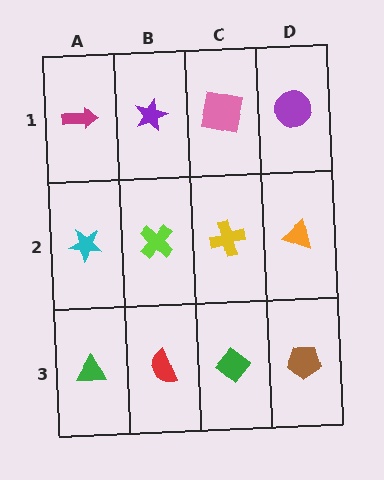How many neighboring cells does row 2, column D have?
3.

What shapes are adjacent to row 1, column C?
A yellow cross (row 2, column C), a purple star (row 1, column B), a purple circle (row 1, column D).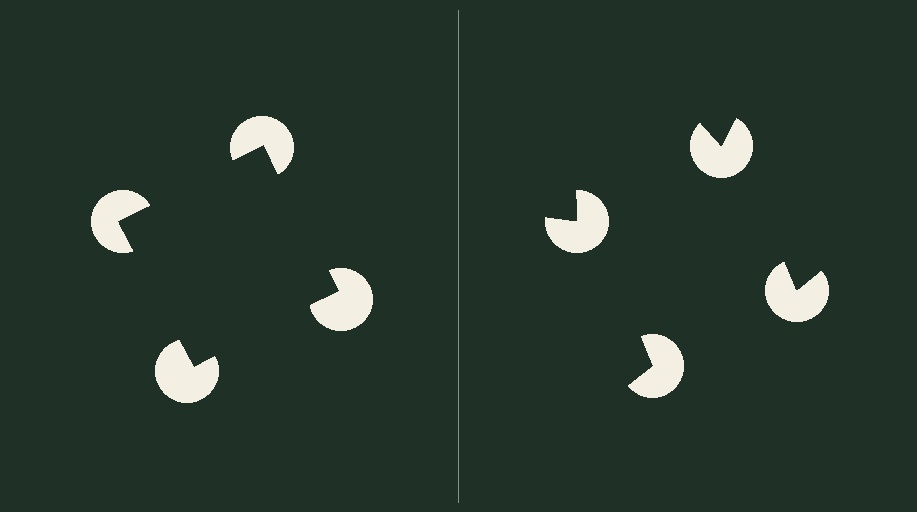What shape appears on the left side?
An illusory square.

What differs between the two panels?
The pac-man discs are positioned identically on both sides; only the wedge orientations differ. On the left they align to a square; on the right they are misaligned.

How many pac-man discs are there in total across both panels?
8 — 4 on each side.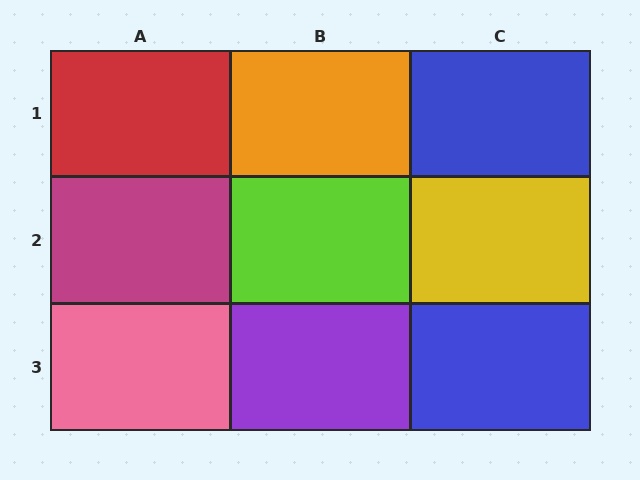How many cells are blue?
2 cells are blue.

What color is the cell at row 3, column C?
Blue.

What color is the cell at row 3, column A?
Pink.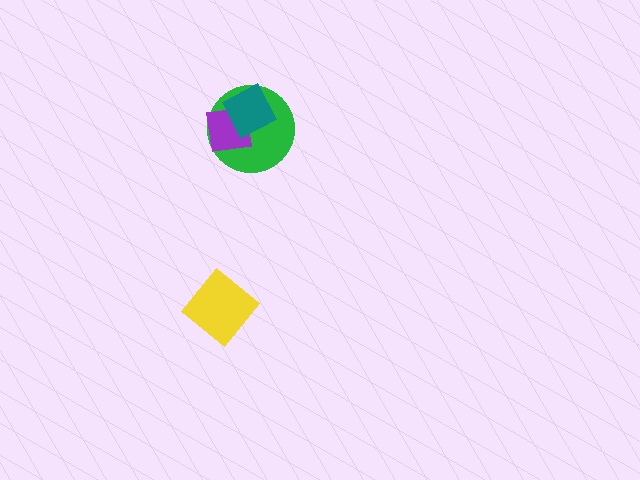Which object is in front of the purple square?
The teal diamond is in front of the purple square.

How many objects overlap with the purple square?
2 objects overlap with the purple square.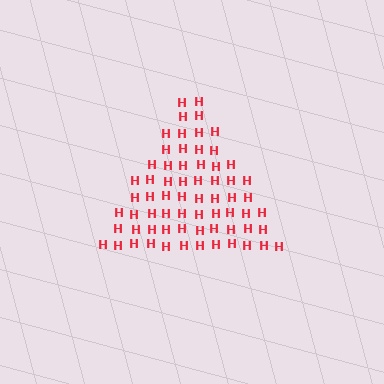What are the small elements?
The small elements are letter H's.